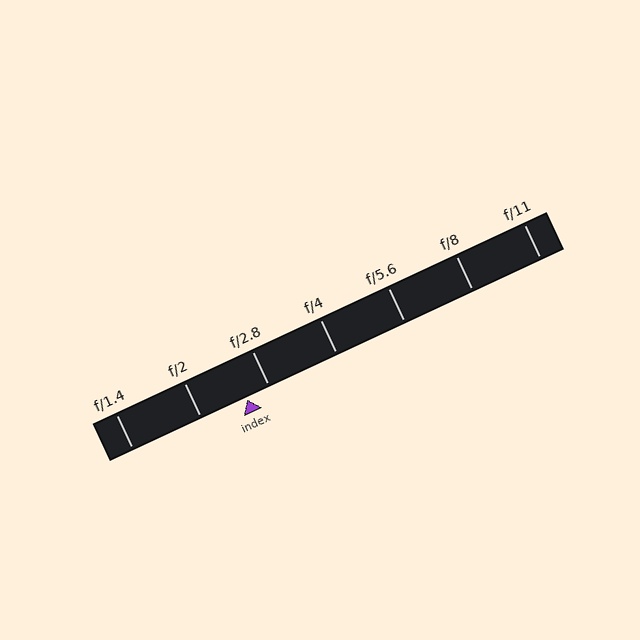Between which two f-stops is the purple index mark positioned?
The index mark is between f/2 and f/2.8.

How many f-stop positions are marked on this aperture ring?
There are 7 f-stop positions marked.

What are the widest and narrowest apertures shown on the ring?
The widest aperture shown is f/1.4 and the narrowest is f/11.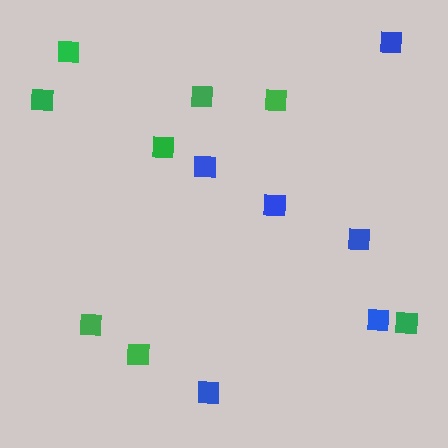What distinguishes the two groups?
There are 2 groups: one group of blue squares (6) and one group of green squares (8).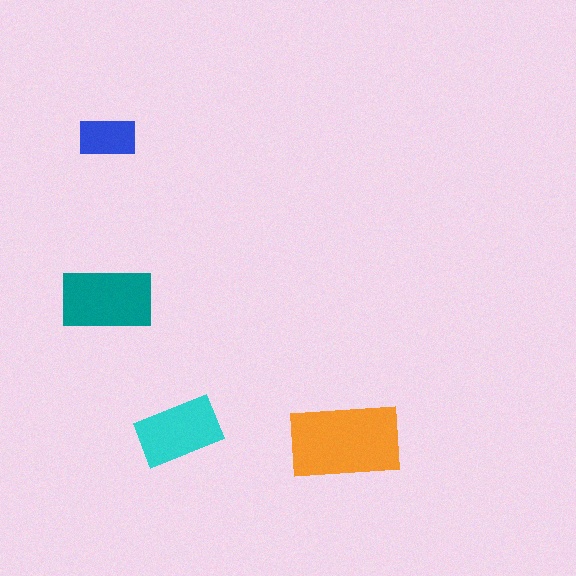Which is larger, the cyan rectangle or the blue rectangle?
The cyan one.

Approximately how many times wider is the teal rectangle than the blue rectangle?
About 1.5 times wider.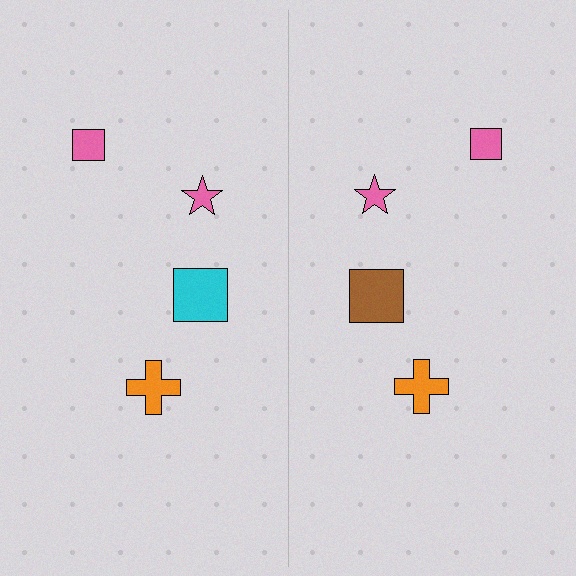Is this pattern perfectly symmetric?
No, the pattern is not perfectly symmetric. The brown square on the right side breaks the symmetry — its mirror counterpart is cyan.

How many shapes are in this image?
There are 8 shapes in this image.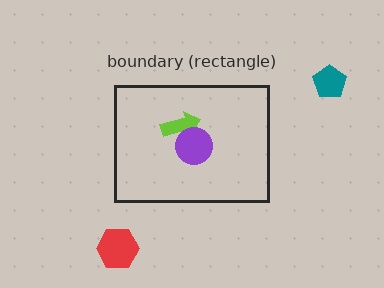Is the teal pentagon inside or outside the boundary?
Outside.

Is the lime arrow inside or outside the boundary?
Inside.